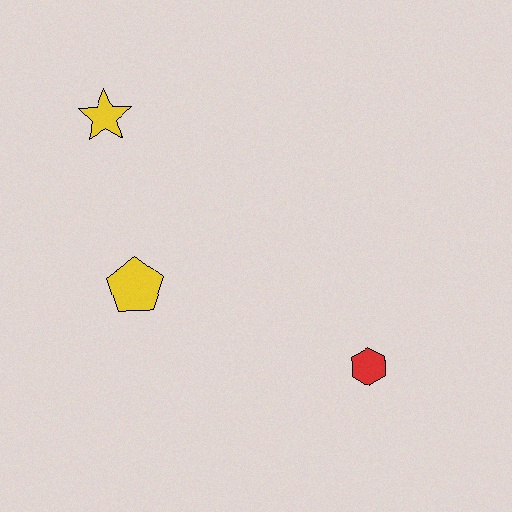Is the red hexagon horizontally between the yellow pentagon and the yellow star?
No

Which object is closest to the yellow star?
The yellow pentagon is closest to the yellow star.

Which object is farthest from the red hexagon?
The yellow star is farthest from the red hexagon.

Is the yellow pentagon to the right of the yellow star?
Yes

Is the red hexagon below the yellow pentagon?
Yes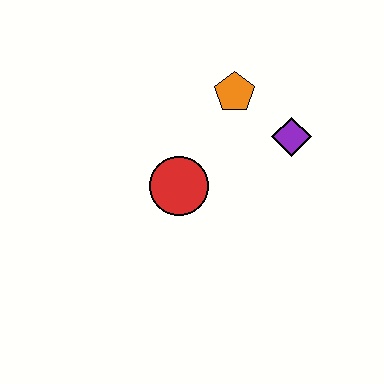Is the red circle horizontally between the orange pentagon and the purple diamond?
No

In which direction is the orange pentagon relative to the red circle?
The orange pentagon is above the red circle.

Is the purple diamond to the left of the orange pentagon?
No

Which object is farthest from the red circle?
The purple diamond is farthest from the red circle.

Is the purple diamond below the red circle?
No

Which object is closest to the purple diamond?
The orange pentagon is closest to the purple diamond.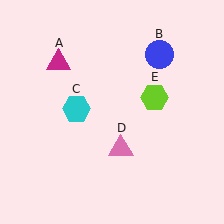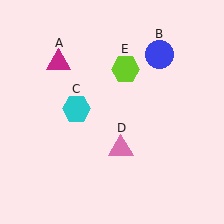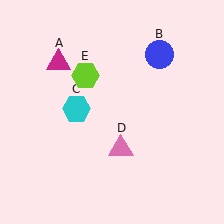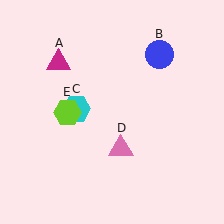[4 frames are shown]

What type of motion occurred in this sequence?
The lime hexagon (object E) rotated counterclockwise around the center of the scene.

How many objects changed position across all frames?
1 object changed position: lime hexagon (object E).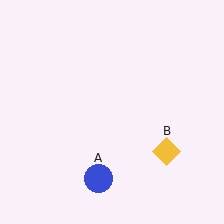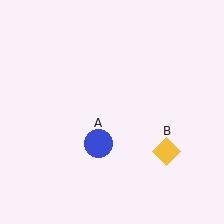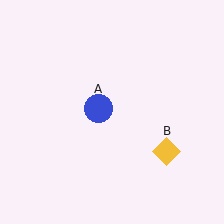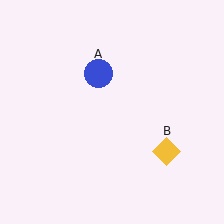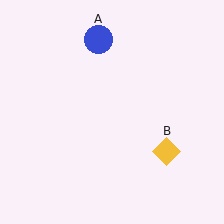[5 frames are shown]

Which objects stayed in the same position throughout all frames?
Yellow diamond (object B) remained stationary.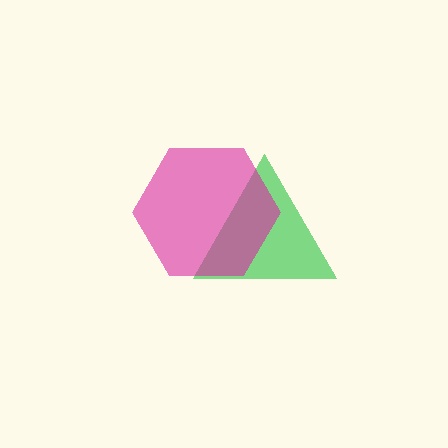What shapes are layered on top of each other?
The layered shapes are: a green triangle, a magenta hexagon.